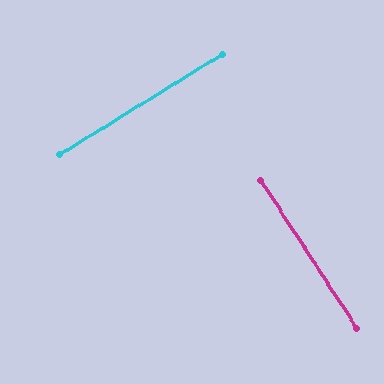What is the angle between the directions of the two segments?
Approximately 89 degrees.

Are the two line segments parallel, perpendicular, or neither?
Perpendicular — they meet at approximately 89°.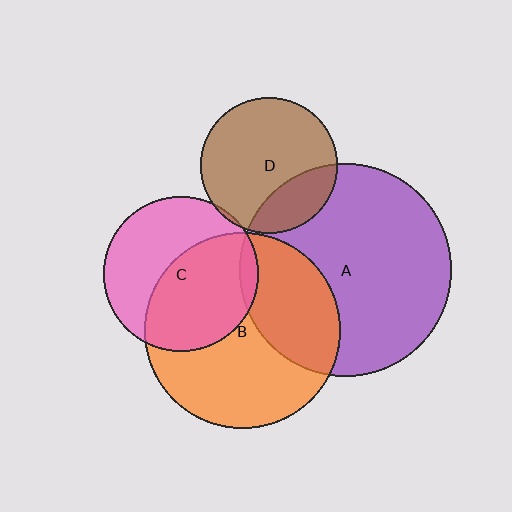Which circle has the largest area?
Circle A (purple).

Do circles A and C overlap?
Yes.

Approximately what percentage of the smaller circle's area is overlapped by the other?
Approximately 5%.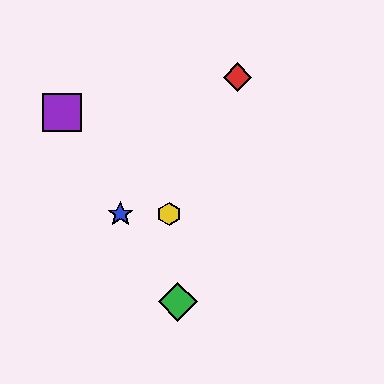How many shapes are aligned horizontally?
2 shapes (the blue star, the yellow hexagon) are aligned horizontally.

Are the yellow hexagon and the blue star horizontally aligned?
Yes, both are at y≈214.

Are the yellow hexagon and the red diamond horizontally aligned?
No, the yellow hexagon is at y≈214 and the red diamond is at y≈77.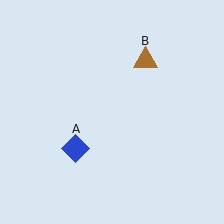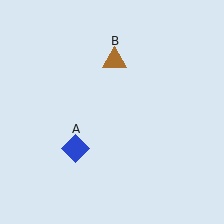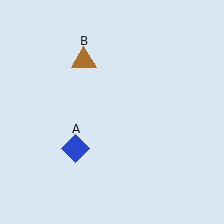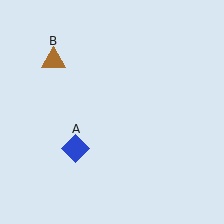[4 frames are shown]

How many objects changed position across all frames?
1 object changed position: brown triangle (object B).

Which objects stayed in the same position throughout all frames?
Blue diamond (object A) remained stationary.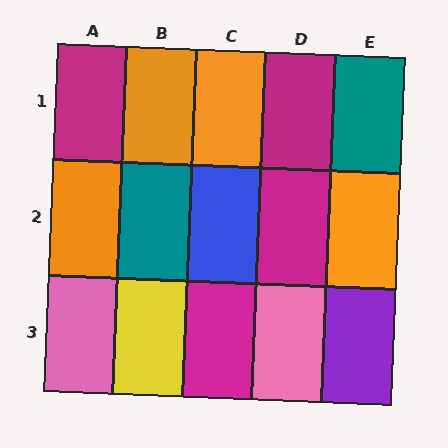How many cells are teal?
2 cells are teal.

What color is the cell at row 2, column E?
Orange.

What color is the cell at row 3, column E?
Purple.